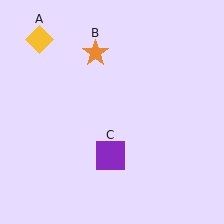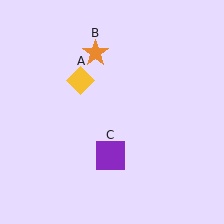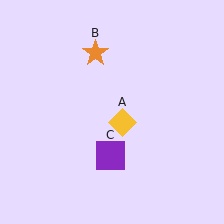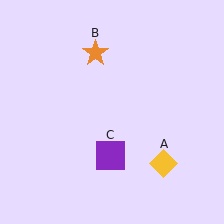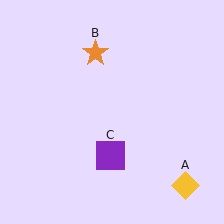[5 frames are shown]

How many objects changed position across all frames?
1 object changed position: yellow diamond (object A).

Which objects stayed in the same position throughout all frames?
Orange star (object B) and purple square (object C) remained stationary.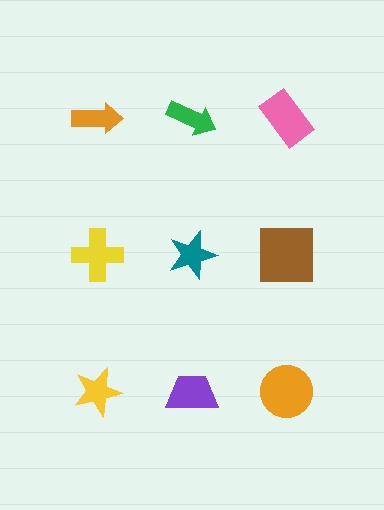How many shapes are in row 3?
3 shapes.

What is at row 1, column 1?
An orange arrow.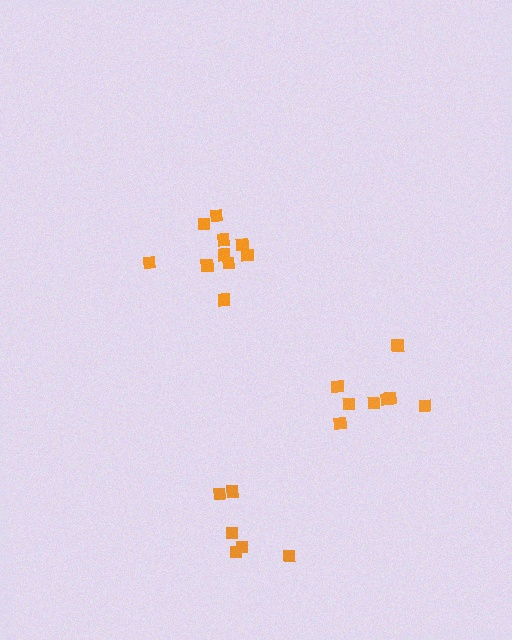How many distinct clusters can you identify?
There are 3 distinct clusters.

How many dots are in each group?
Group 1: 8 dots, Group 2: 10 dots, Group 3: 6 dots (24 total).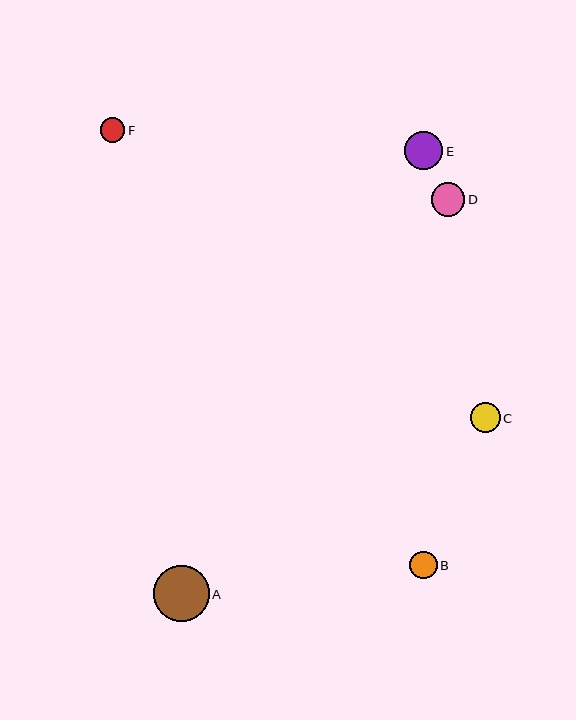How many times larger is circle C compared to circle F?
Circle C is approximately 1.2 times the size of circle F.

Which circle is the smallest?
Circle F is the smallest with a size of approximately 25 pixels.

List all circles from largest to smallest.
From largest to smallest: A, E, D, C, B, F.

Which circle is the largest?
Circle A is the largest with a size of approximately 56 pixels.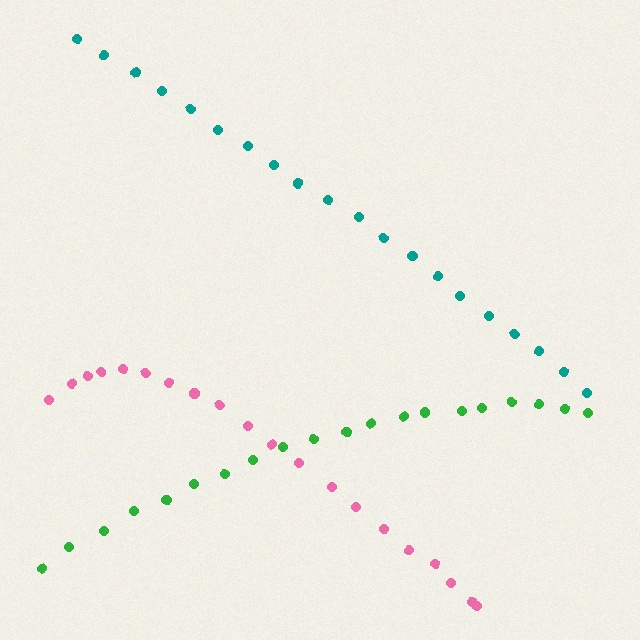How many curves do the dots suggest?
There are 3 distinct paths.